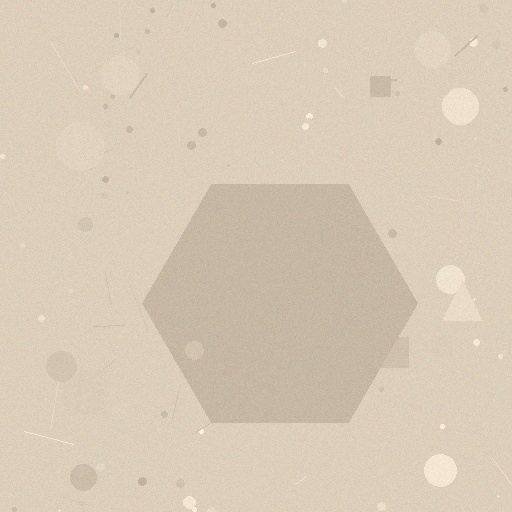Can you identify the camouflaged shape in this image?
The camouflaged shape is a hexagon.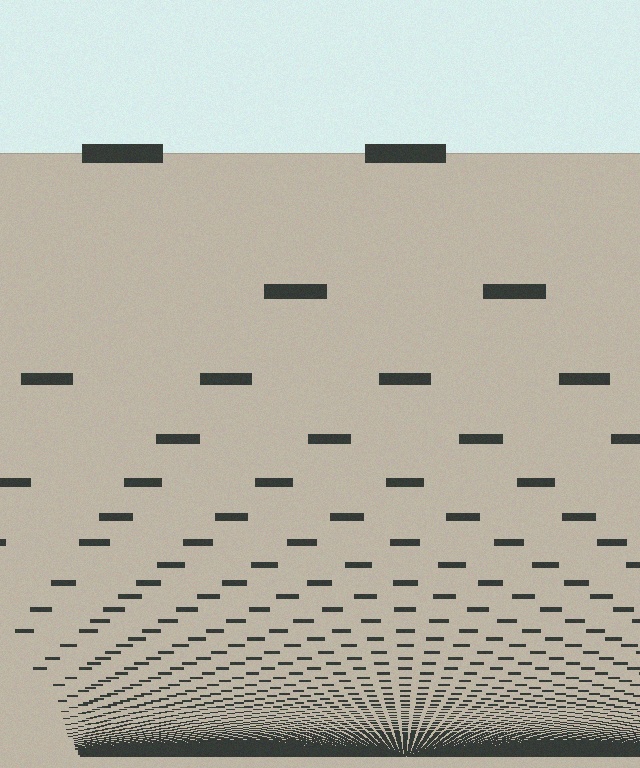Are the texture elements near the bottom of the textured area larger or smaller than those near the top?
Smaller. The gradient is inverted — elements near the bottom are smaller and denser.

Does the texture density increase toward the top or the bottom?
Density increases toward the bottom.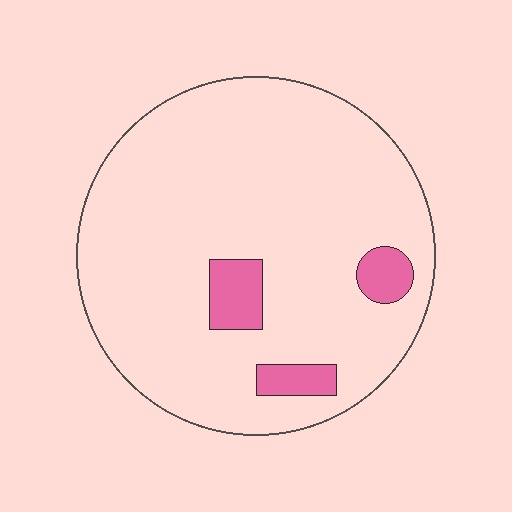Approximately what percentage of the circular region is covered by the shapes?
Approximately 10%.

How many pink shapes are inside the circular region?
3.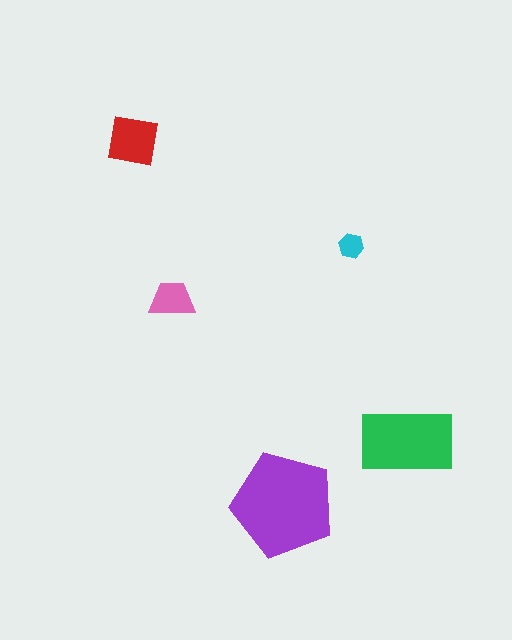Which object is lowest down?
The purple pentagon is bottommost.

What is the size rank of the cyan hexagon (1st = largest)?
5th.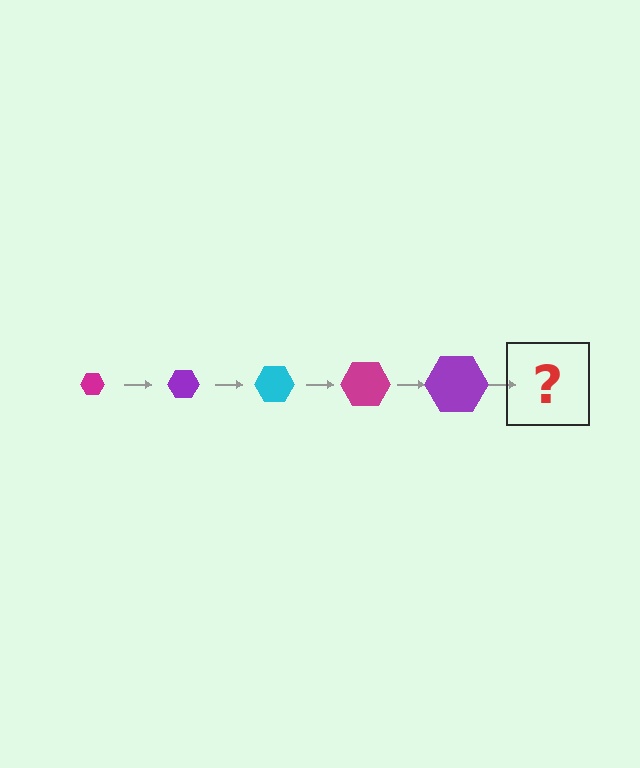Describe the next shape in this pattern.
It should be a cyan hexagon, larger than the previous one.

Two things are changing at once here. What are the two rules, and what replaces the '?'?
The two rules are that the hexagon grows larger each step and the color cycles through magenta, purple, and cyan. The '?' should be a cyan hexagon, larger than the previous one.